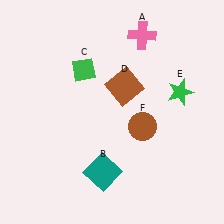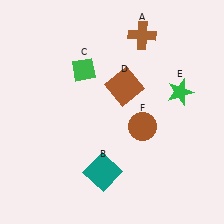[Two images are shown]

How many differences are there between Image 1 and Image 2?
There is 1 difference between the two images.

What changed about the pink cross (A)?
In Image 1, A is pink. In Image 2, it changed to brown.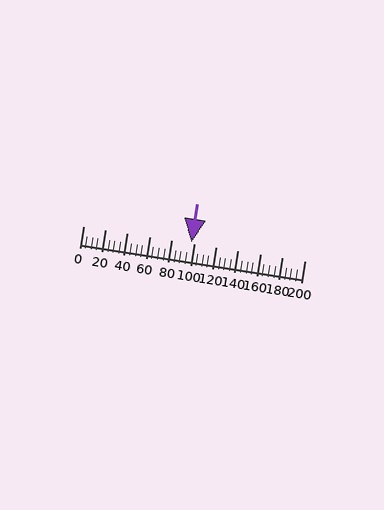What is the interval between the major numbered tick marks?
The major tick marks are spaced 20 units apart.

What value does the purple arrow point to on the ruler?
The purple arrow points to approximately 98.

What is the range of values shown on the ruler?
The ruler shows values from 0 to 200.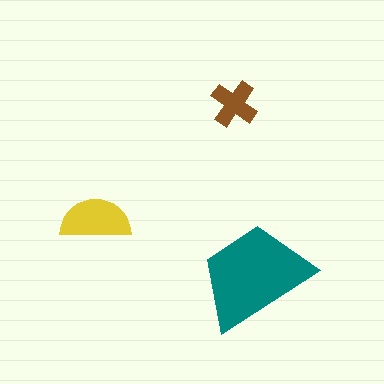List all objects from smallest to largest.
The brown cross, the yellow semicircle, the teal trapezoid.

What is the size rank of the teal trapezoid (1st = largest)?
1st.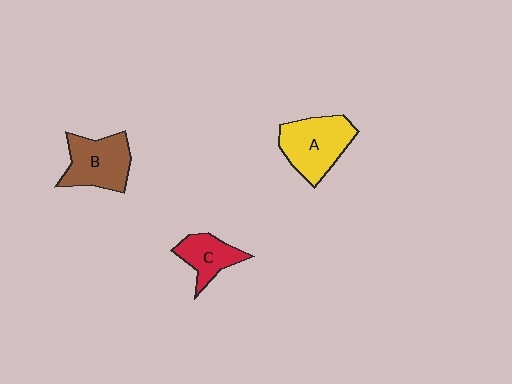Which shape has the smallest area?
Shape C (red).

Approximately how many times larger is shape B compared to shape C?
Approximately 1.5 times.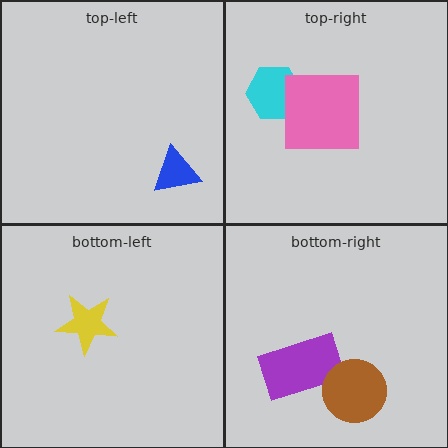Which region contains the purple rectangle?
The bottom-right region.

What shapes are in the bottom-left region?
The yellow star.